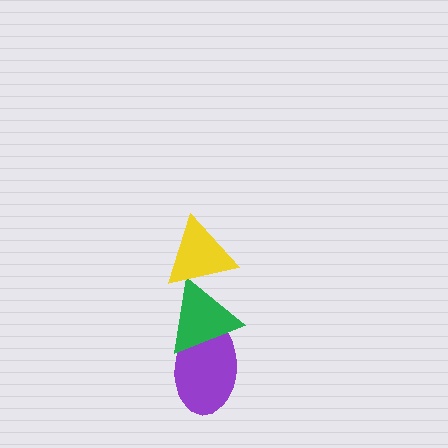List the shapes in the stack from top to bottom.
From top to bottom: the yellow triangle, the green triangle, the purple ellipse.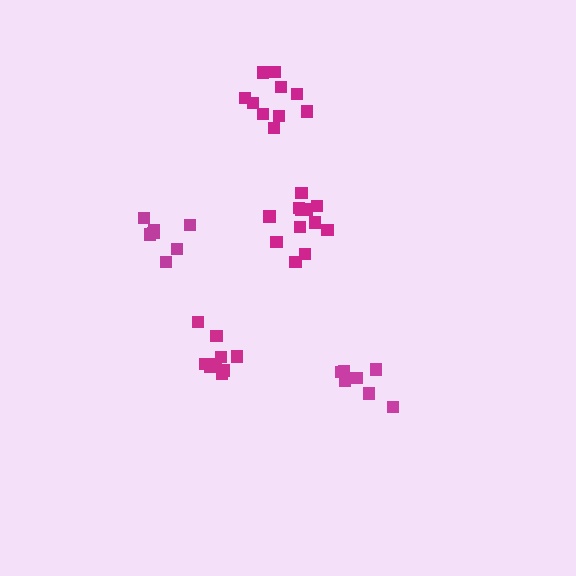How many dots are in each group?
Group 1: 9 dots, Group 2: 7 dots, Group 3: 12 dots, Group 4: 10 dots, Group 5: 7 dots (45 total).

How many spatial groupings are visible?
There are 5 spatial groupings.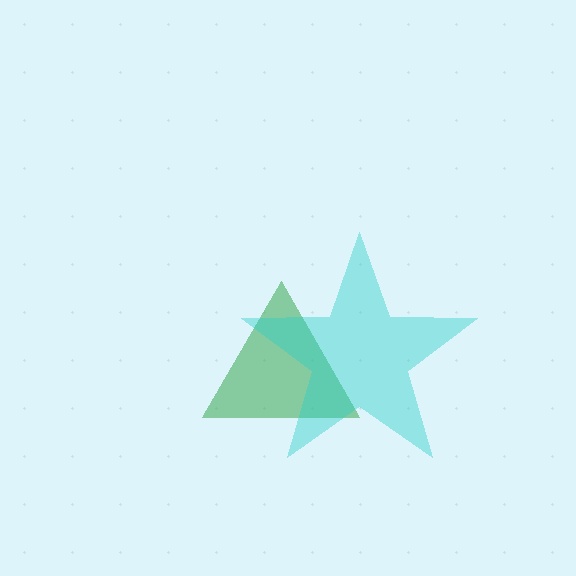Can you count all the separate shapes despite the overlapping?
Yes, there are 2 separate shapes.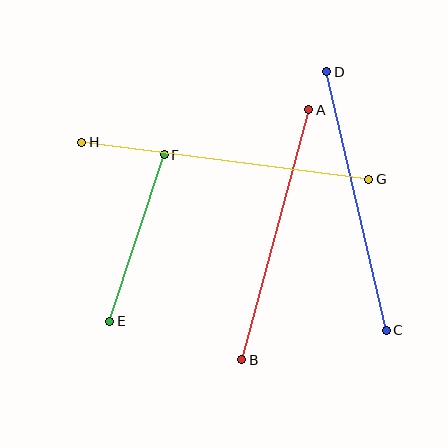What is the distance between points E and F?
The distance is approximately 175 pixels.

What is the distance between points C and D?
The distance is approximately 265 pixels.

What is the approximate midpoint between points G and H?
The midpoint is at approximately (225, 161) pixels.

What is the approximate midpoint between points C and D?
The midpoint is at approximately (357, 201) pixels.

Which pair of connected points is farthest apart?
Points G and H are farthest apart.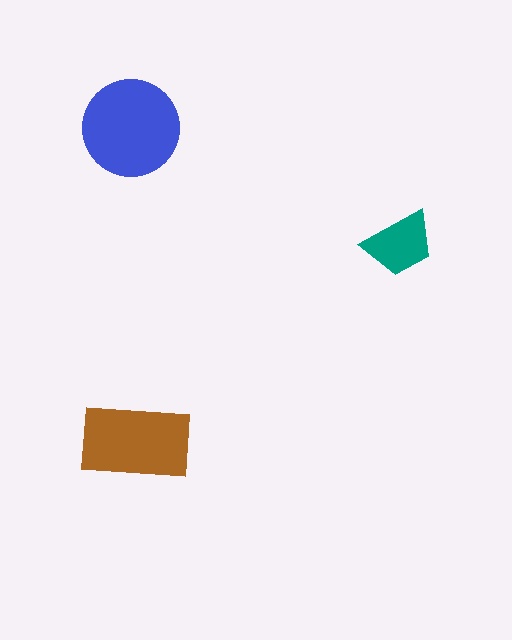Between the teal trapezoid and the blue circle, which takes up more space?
The blue circle.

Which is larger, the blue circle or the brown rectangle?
The blue circle.